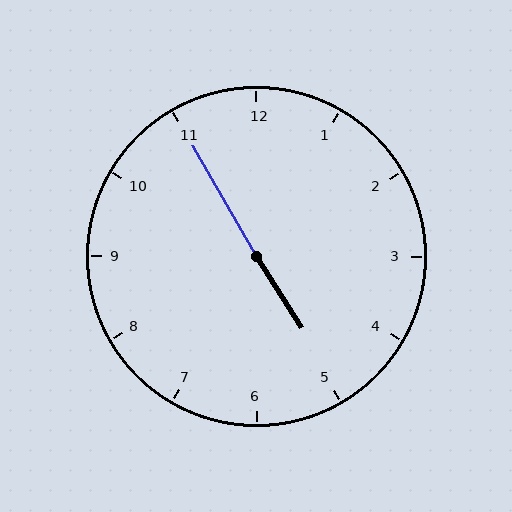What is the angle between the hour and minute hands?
Approximately 178 degrees.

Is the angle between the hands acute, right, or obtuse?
It is obtuse.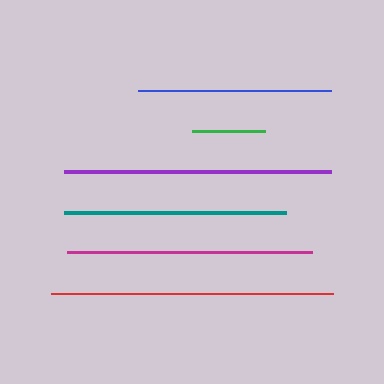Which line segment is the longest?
The red line is the longest at approximately 282 pixels.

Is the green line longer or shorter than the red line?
The red line is longer than the green line.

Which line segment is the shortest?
The green line is the shortest at approximately 73 pixels.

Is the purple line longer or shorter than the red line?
The red line is longer than the purple line.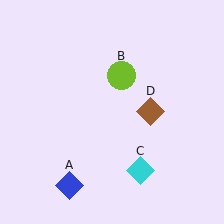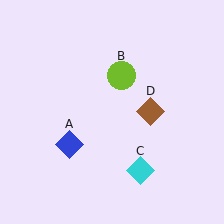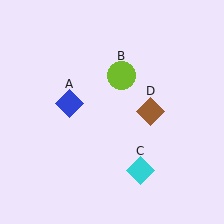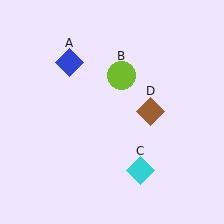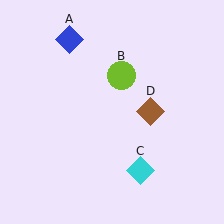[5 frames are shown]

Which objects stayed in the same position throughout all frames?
Lime circle (object B) and cyan diamond (object C) and brown diamond (object D) remained stationary.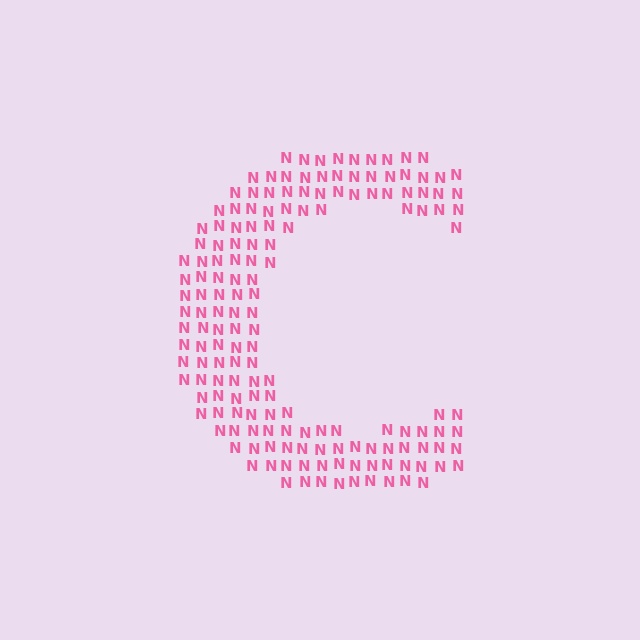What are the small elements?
The small elements are letter N's.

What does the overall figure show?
The overall figure shows the letter C.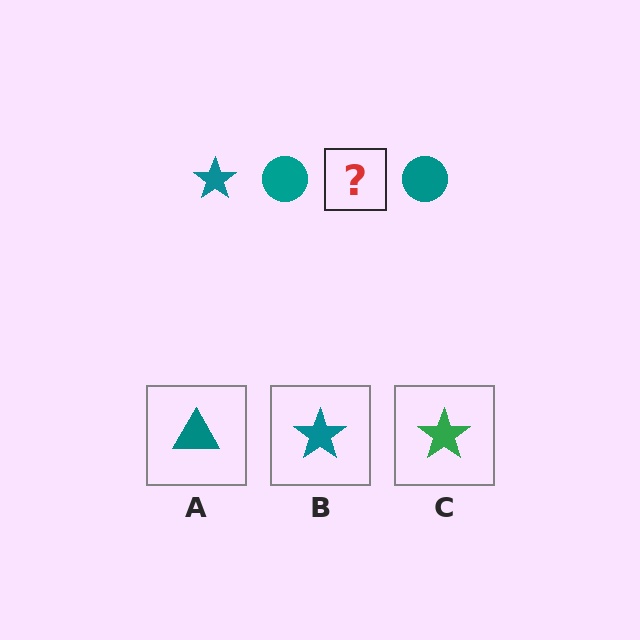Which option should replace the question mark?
Option B.